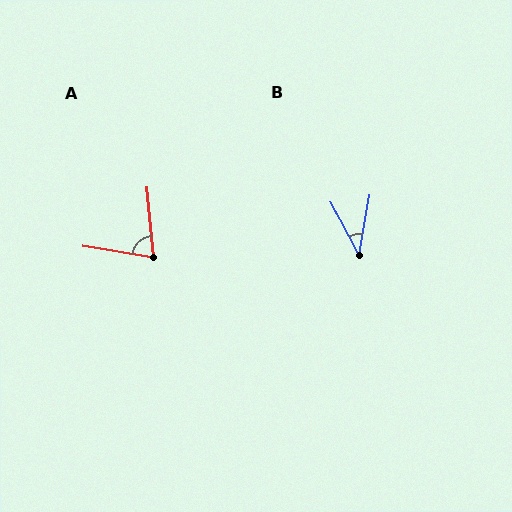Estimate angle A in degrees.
Approximately 75 degrees.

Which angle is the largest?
A, at approximately 75 degrees.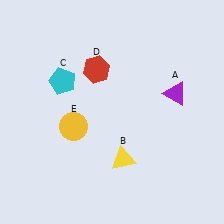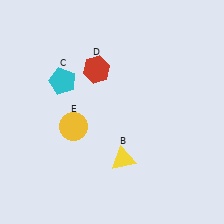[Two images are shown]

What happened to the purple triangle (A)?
The purple triangle (A) was removed in Image 2. It was in the top-right area of Image 1.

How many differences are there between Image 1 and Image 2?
There is 1 difference between the two images.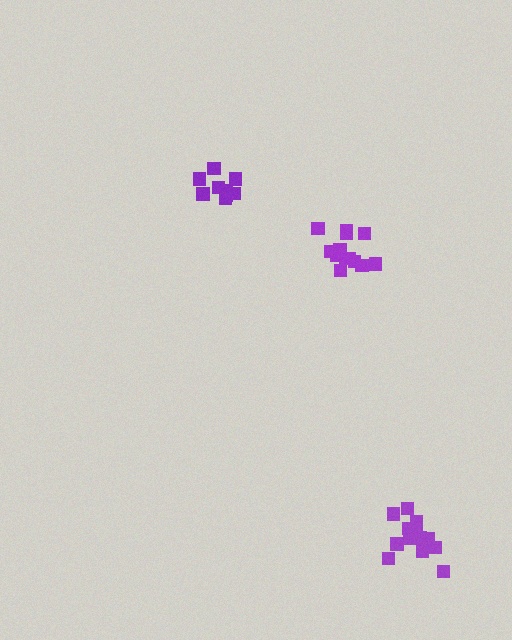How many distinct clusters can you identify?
There are 3 distinct clusters.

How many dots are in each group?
Group 1: 10 dots, Group 2: 14 dots, Group 3: 14 dots (38 total).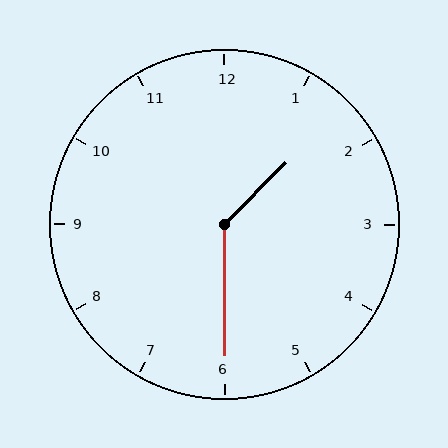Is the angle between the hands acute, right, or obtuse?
It is obtuse.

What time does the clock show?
1:30.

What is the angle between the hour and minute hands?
Approximately 135 degrees.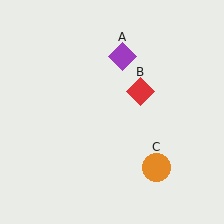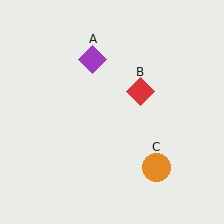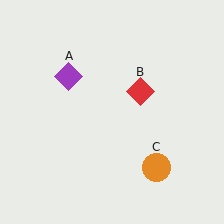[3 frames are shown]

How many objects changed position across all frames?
1 object changed position: purple diamond (object A).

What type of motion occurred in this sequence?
The purple diamond (object A) rotated counterclockwise around the center of the scene.